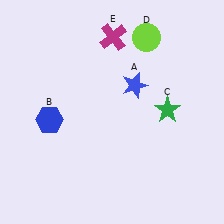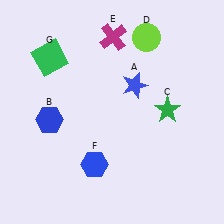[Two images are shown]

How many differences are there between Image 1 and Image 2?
There are 2 differences between the two images.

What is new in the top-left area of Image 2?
A green square (G) was added in the top-left area of Image 2.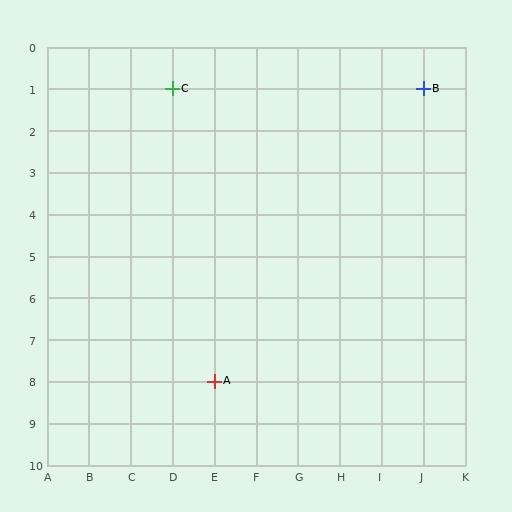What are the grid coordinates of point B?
Point B is at grid coordinates (J, 1).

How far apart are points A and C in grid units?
Points A and C are 1 column and 7 rows apart (about 7.1 grid units diagonally).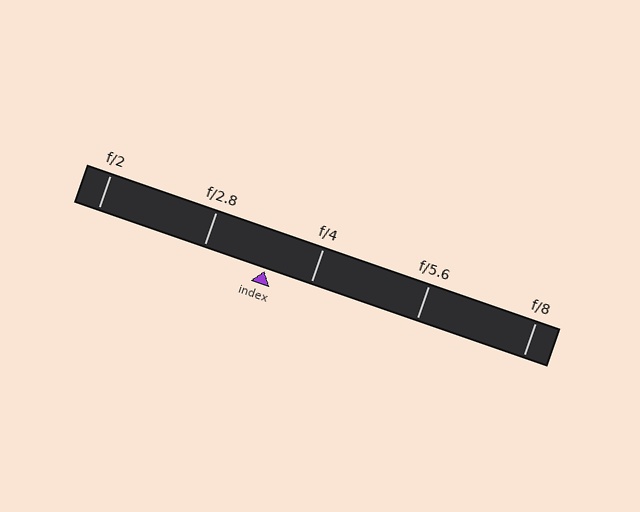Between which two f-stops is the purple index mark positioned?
The index mark is between f/2.8 and f/4.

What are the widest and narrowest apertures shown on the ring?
The widest aperture shown is f/2 and the narrowest is f/8.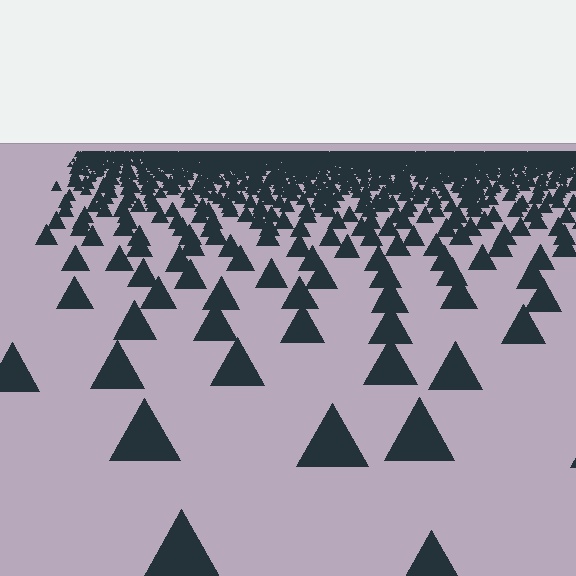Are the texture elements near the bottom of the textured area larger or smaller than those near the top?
Larger. Near the bottom, elements are closer to the viewer and appear at a bigger on-screen size.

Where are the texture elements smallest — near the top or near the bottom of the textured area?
Near the top.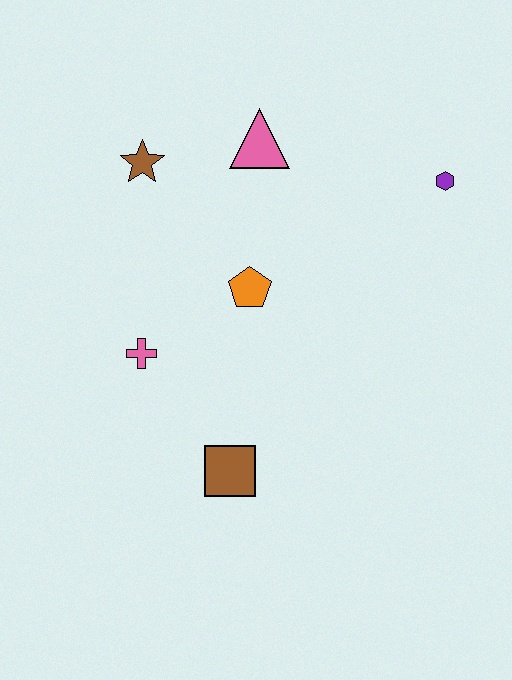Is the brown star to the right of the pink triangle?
No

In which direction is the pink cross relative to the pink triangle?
The pink cross is below the pink triangle.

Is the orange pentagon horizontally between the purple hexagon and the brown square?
Yes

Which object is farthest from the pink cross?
The purple hexagon is farthest from the pink cross.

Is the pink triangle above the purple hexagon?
Yes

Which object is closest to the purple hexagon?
The pink triangle is closest to the purple hexagon.